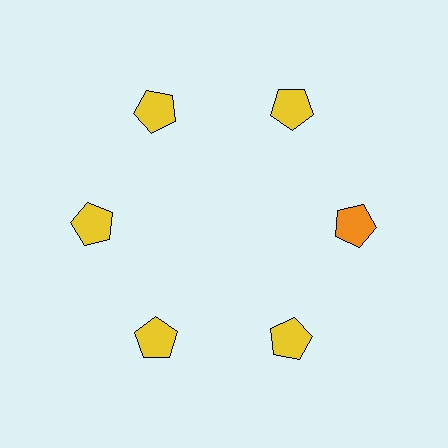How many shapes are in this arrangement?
There are 6 shapes arranged in a ring pattern.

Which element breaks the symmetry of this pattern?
The orange pentagon at roughly the 3 o'clock position breaks the symmetry. All other shapes are yellow pentagons.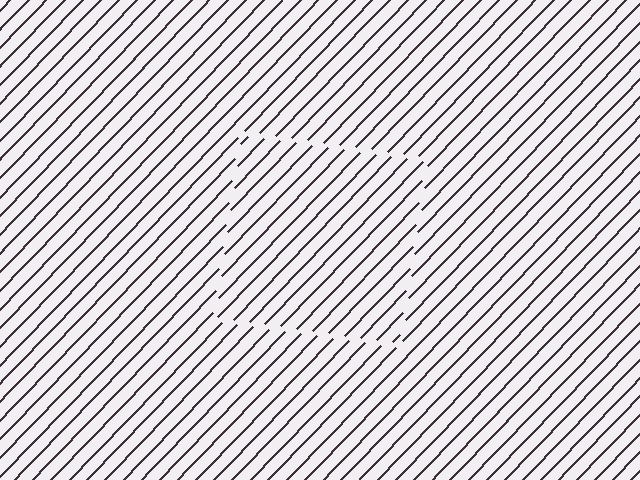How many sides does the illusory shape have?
4 sides — the line-ends trace a square.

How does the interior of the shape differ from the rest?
The interior of the shape contains the same grating, shifted by half a period — the contour is defined by the phase discontinuity where line-ends from the inner and outer gratings abut.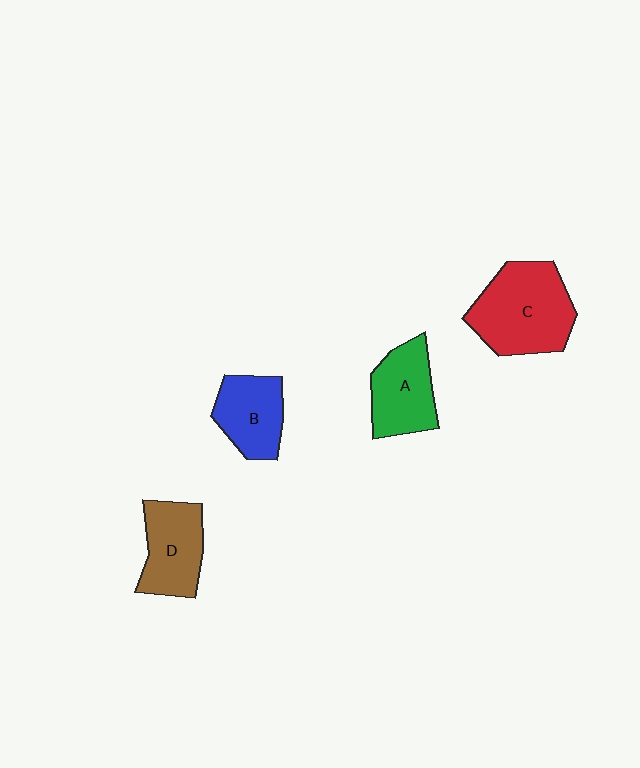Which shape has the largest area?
Shape C (red).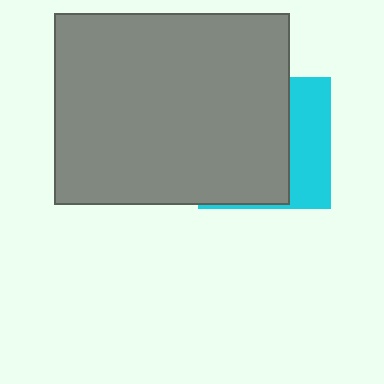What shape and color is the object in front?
The object in front is a gray rectangle.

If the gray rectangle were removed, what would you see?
You would see the complete cyan square.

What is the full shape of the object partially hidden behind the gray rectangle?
The partially hidden object is a cyan square.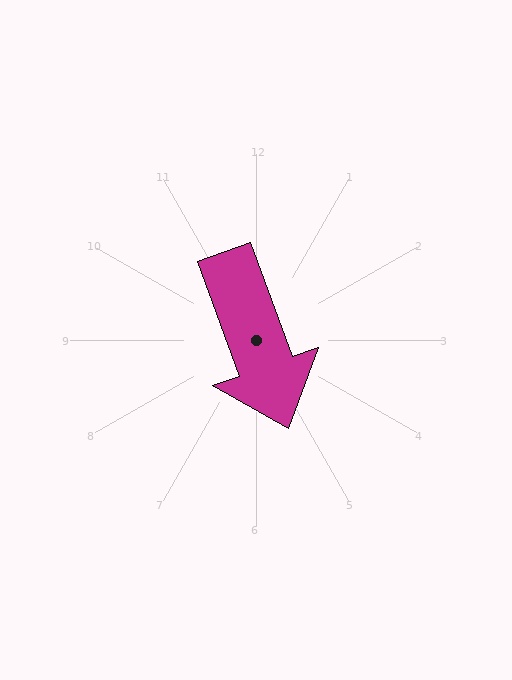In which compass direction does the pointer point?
South.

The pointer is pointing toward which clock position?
Roughly 5 o'clock.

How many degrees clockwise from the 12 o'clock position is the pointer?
Approximately 160 degrees.